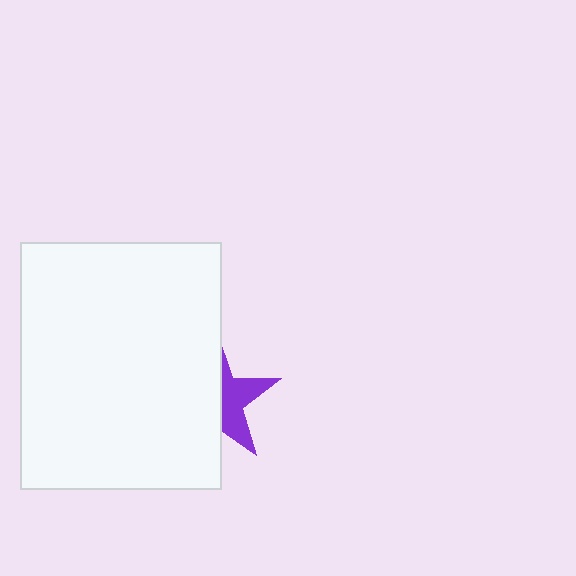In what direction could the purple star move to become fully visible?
The purple star could move right. That would shift it out from behind the white rectangle entirely.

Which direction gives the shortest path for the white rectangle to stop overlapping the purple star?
Moving left gives the shortest separation.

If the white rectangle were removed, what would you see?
You would see the complete purple star.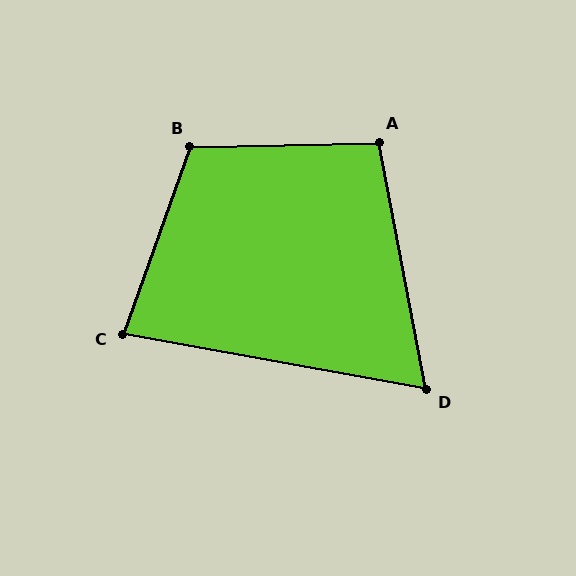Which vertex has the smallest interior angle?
D, at approximately 69 degrees.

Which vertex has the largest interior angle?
B, at approximately 111 degrees.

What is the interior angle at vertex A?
Approximately 99 degrees (obtuse).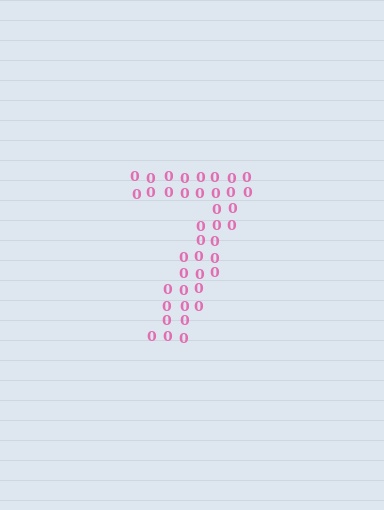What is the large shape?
The large shape is the digit 7.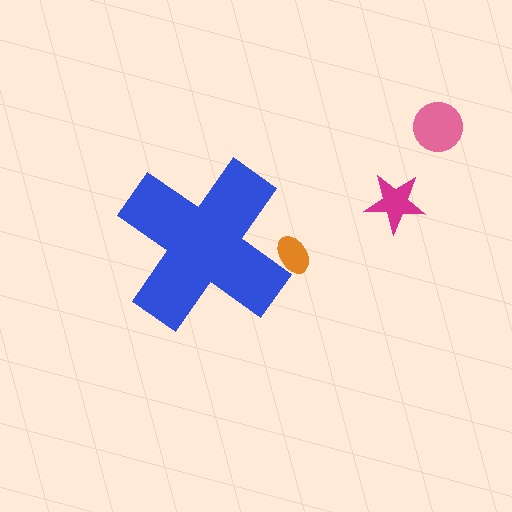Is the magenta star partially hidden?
No, the magenta star is fully visible.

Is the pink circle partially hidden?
No, the pink circle is fully visible.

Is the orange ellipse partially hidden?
Yes, the orange ellipse is partially hidden behind the blue cross.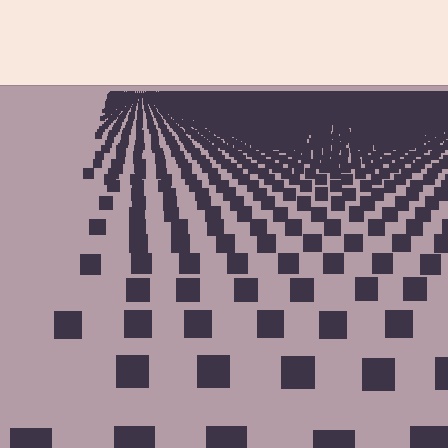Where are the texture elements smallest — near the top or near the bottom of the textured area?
Near the top.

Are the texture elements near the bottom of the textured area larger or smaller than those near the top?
Larger. Near the bottom, elements are closer to the viewer and appear at a bigger on-screen size.